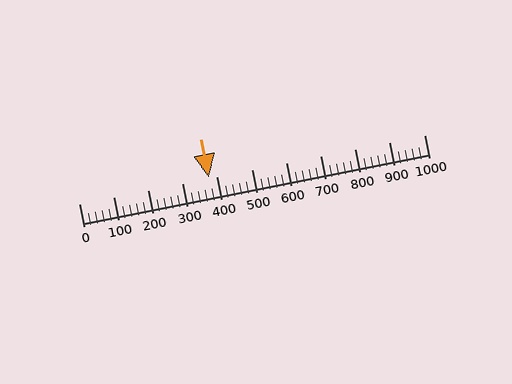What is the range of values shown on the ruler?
The ruler shows values from 0 to 1000.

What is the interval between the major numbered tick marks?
The major tick marks are spaced 100 units apart.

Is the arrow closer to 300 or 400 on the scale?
The arrow is closer to 400.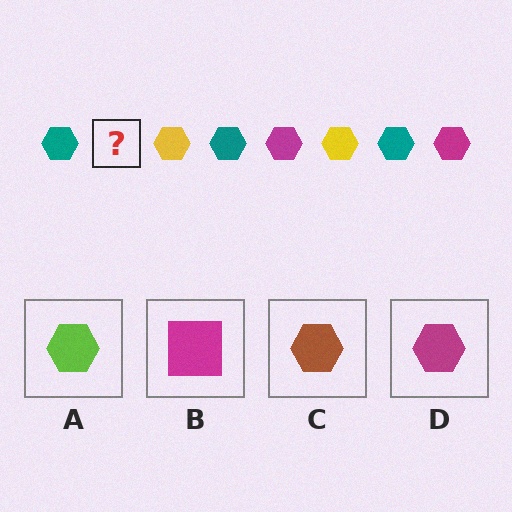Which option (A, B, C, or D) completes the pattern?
D.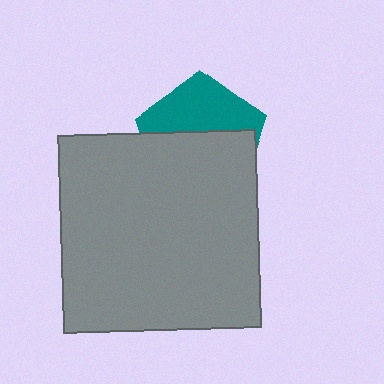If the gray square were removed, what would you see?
You would see the complete teal pentagon.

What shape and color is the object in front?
The object in front is a gray square.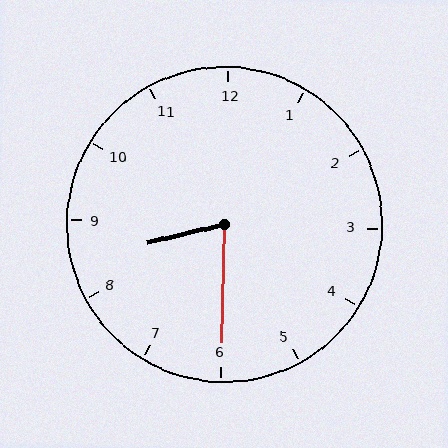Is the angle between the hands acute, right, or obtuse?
It is acute.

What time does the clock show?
8:30.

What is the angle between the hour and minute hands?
Approximately 75 degrees.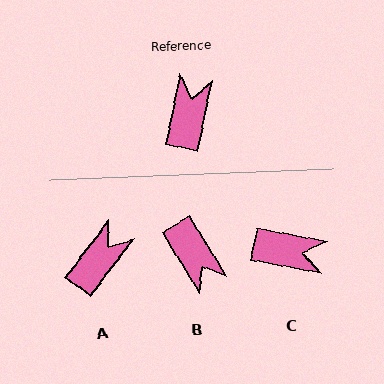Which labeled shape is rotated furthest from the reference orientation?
B, about 136 degrees away.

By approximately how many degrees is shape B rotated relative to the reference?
Approximately 136 degrees clockwise.